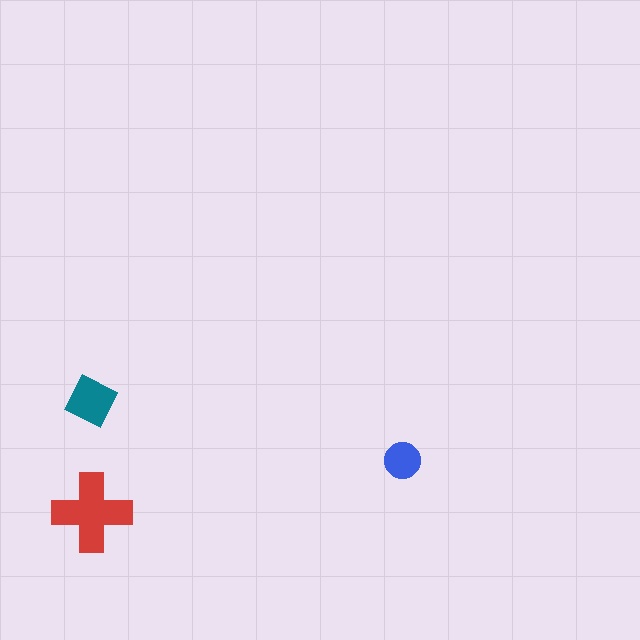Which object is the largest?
The red cross.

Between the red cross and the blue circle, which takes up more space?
The red cross.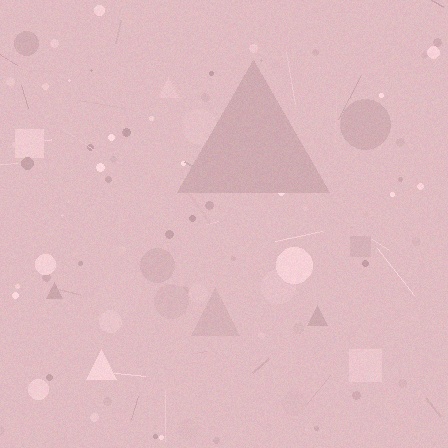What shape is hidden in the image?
A triangle is hidden in the image.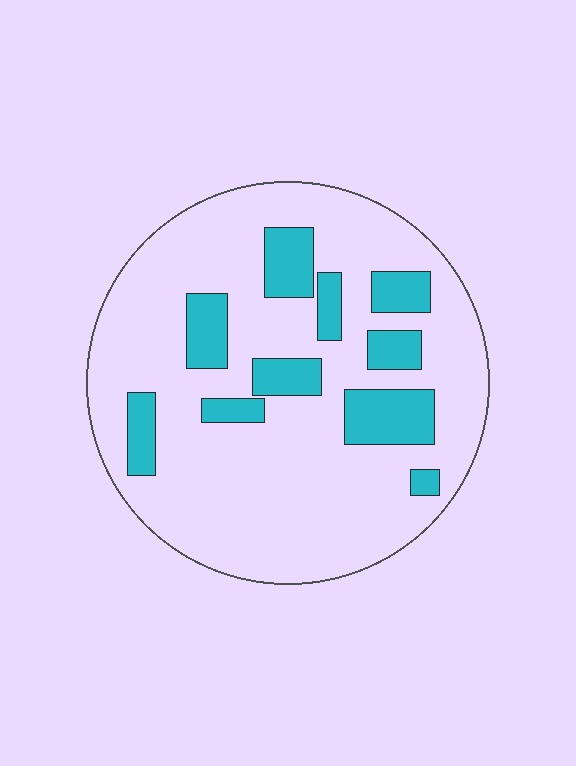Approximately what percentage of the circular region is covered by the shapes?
Approximately 20%.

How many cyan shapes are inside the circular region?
10.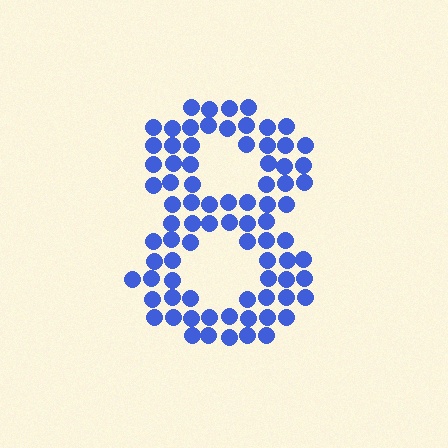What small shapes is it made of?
It is made of small circles.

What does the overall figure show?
The overall figure shows the digit 8.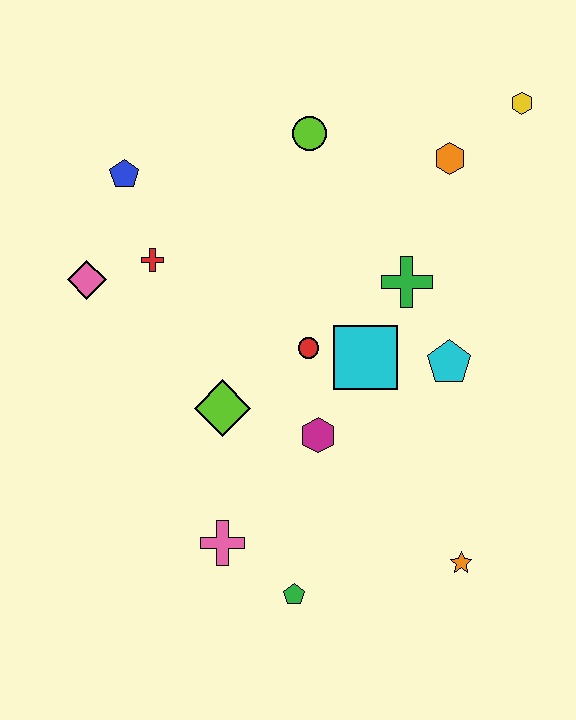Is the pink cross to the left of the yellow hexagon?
Yes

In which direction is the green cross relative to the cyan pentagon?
The green cross is above the cyan pentagon.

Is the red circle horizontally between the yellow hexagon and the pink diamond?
Yes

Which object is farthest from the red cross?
The orange star is farthest from the red cross.